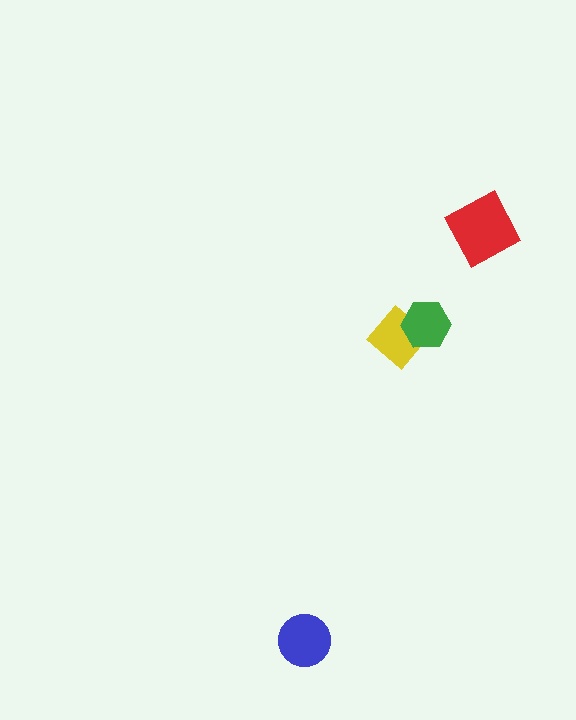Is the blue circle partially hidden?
No, no other shape covers it.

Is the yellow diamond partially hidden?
Yes, it is partially covered by another shape.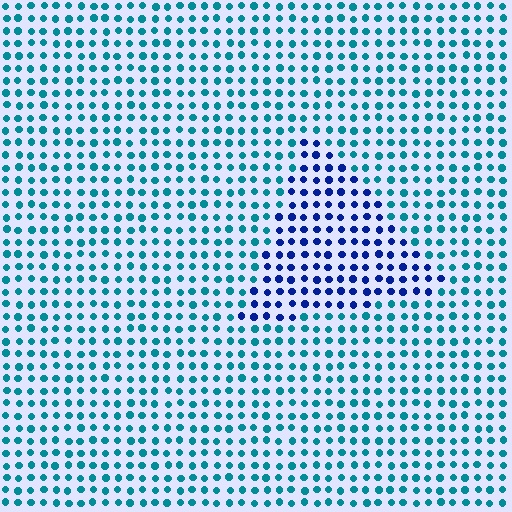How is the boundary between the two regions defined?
The boundary is defined purely by a slight shift in hue (about 45 degrees). Spacing, size, and orientation are identical on both sides.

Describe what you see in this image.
The image is filled with small teal elements in a uniform arrangement. A triangle-shaped region is visible where the elements are tinted to a slightly different hue, forming a subtle color boundary.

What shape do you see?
I see a triangle.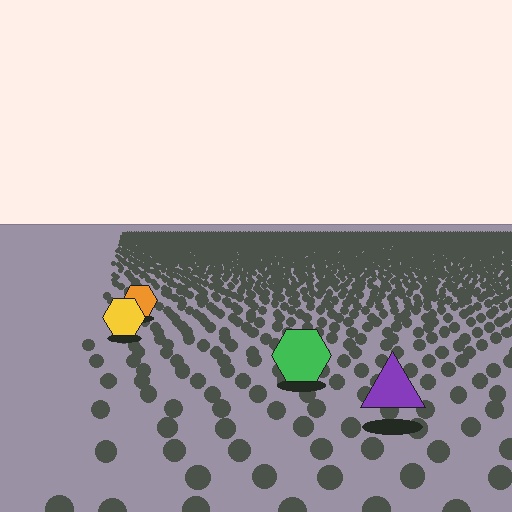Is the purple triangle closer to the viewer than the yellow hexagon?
Yes. The purple triangle is closer — you can tell from the texture gradient: the ground texture is coarser near it.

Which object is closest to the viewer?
The purple triangle is closest. The texture marks near it are larger and more spread out.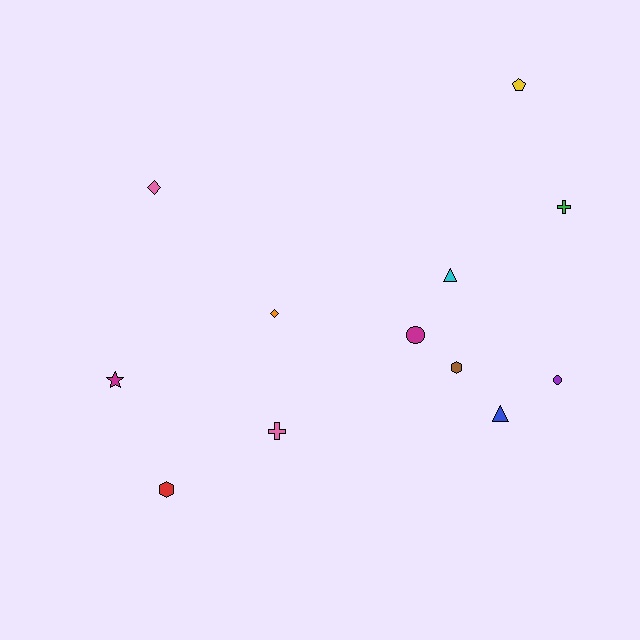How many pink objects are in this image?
There are 2 pink objects.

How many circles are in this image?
There are 2 circles.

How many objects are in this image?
There are 12 objects.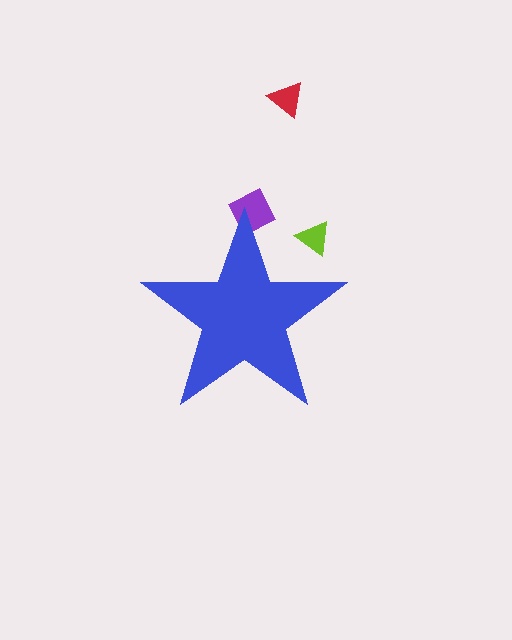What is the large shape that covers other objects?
A blue star.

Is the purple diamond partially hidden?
Yes, the purple diamond is partially hidden behind the blue star.